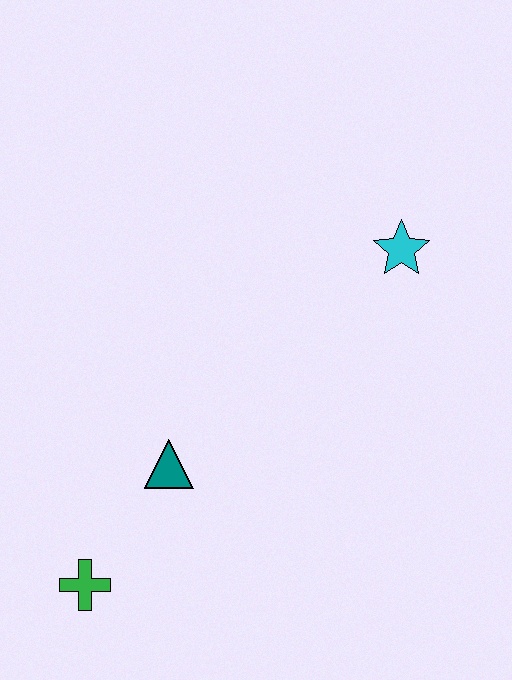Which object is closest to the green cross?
The teal triangle is closest to the green cross.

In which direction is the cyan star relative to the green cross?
The cyan star is above the green cross.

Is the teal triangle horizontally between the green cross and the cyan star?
Yes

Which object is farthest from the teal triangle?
The cyan star is farthest from the teal triangle.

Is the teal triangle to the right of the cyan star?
No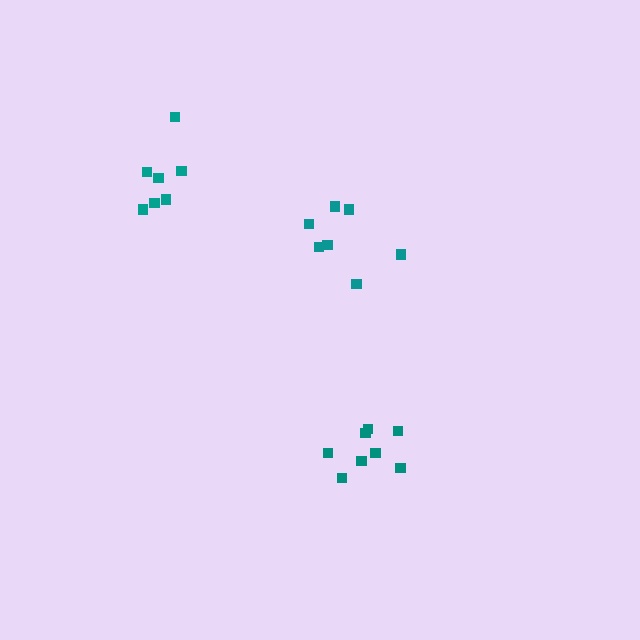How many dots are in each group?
Group 1: 7 dots, Group 2: 8 dots, Group 3: 7 dots (22 total).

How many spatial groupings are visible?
There are 3 spatial groupings.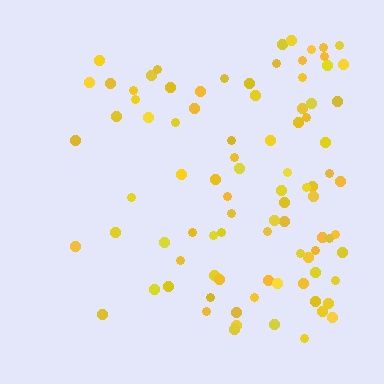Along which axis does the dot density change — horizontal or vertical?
Horizontal.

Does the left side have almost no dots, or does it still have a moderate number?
Still a moderate number, just noticeably fewer than the right.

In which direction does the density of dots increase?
From left to right, with the right side densest.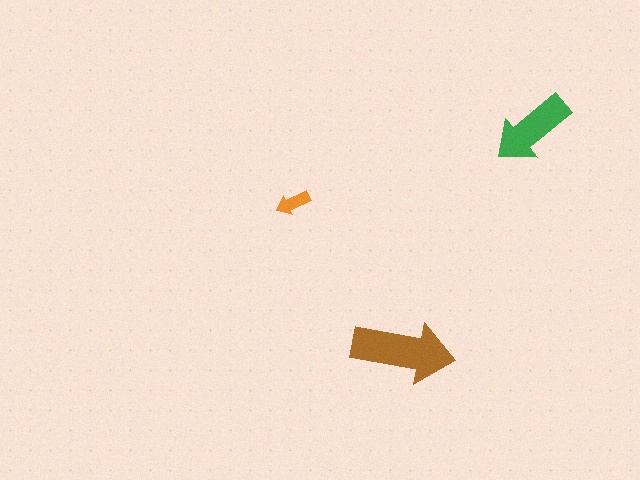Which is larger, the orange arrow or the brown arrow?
The brown one.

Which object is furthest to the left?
The orange arrow is leftmost.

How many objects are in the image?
There are 3 objects in the image.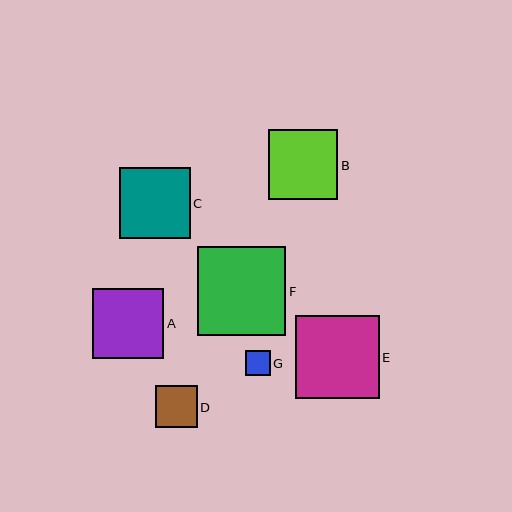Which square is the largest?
Square F is the largest with a size of approximately 89 pixels.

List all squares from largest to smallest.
From largest to smallest: F, E, C, A, B, D, G.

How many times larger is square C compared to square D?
Square C is approximately 1.7 times the size of square D.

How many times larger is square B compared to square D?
Square B is approximately 1.7 times the size of square D.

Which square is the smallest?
Square G is the smallest with a size of approximately 25 pixels.